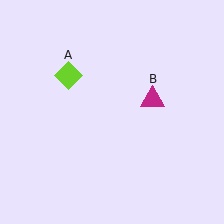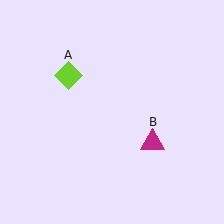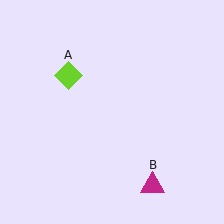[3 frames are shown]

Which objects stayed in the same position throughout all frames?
Lime diamond (object A) remained stationary.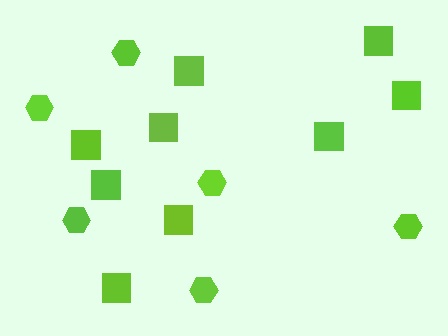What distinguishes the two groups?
There are 2 groups: one group of hexagons (6) and one group of squares (9).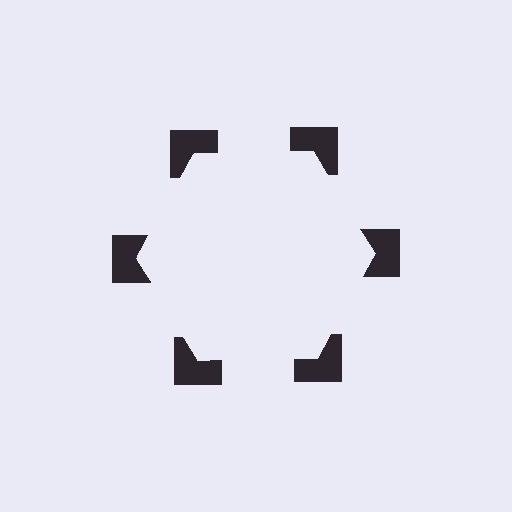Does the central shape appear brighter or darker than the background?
It typically appears slightly brighter than the background, even though no actual brightness change is drawn.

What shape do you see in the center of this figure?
An illusory hexagon — its edges are inferred from the aligned wedge cuts in the notched squares, not physically drawn.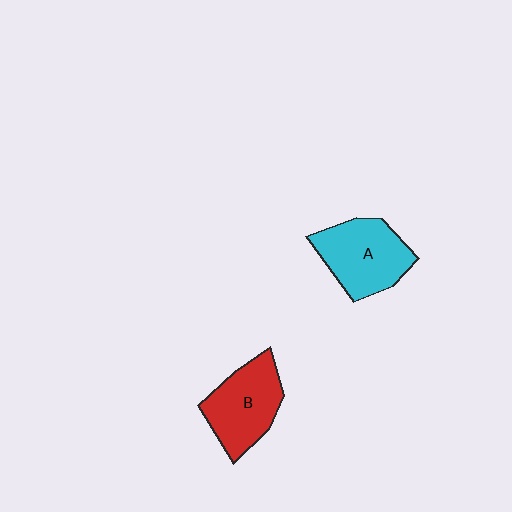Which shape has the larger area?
Shape A (cyan).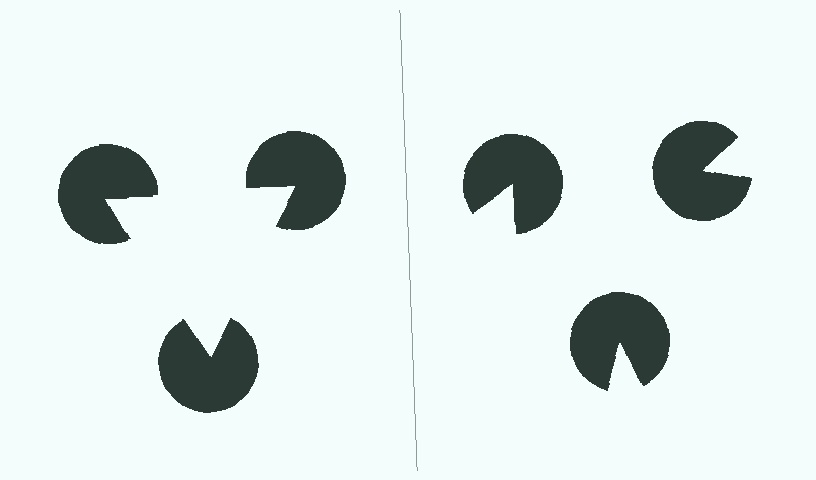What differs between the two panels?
The pac-man discs are positioned identically on both sides; only the wedge orientations differ. On the left they align to a triangle; on the right they are misaligned.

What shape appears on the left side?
An illusory triangle.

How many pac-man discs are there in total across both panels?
6 — 3 on each side.